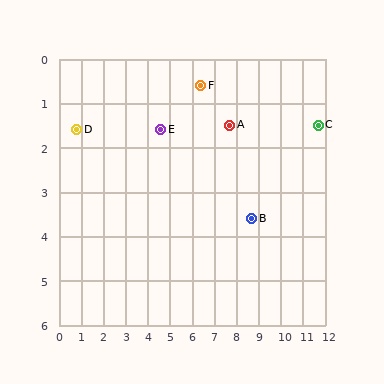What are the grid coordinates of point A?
Point A is at approximately (7.7, 1.5).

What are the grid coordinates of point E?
Point E is at approximately (4.6, 1.6).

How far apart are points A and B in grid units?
Points A and B are about 2.3 grid units apart.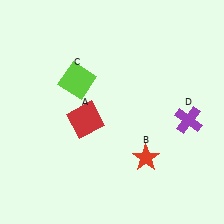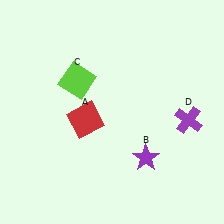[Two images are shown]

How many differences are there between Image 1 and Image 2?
There is 1 difference between the two images.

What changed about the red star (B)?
In Image 1, B is red. In Image 2, it changed to purple.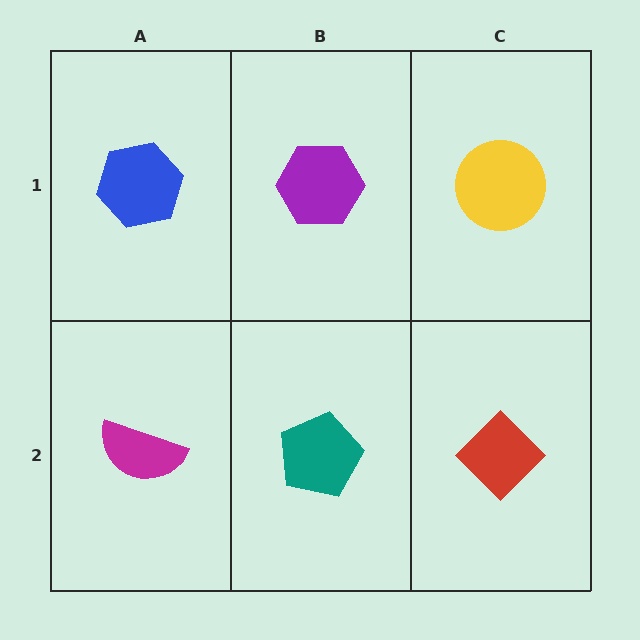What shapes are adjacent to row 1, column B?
A teal pentagon (row 2, column B), a blue hexagon (row 1, column A), a yellow circle (row 1, column C).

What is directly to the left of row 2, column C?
A teal pentagon.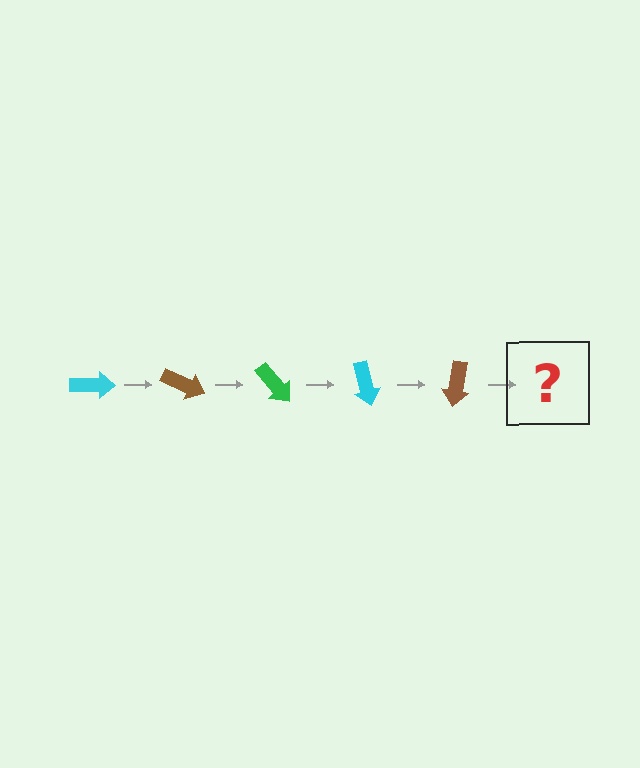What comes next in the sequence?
The next element should be a green arrow, rotated 125 degrees from the start.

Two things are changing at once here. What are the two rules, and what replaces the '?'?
The two rules are that it rotates 25 degrees each step and the color cycles through cyan, brown, and green. The '?' should be a green arrow, rotated 125 degrees from the start.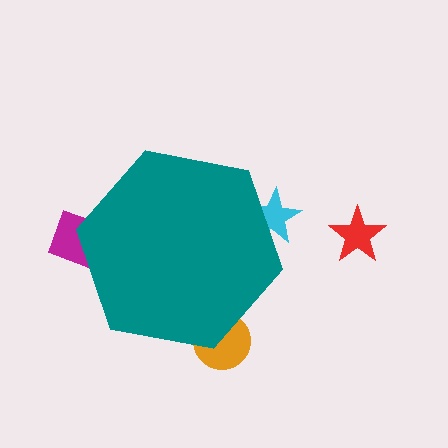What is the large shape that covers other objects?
A teal hexagon.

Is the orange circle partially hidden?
Yes, the orange circle is partially hidden behind the teal hexagon.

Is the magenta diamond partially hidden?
Yes, the magenta diamond is partially hidden behind the teal hexagon.